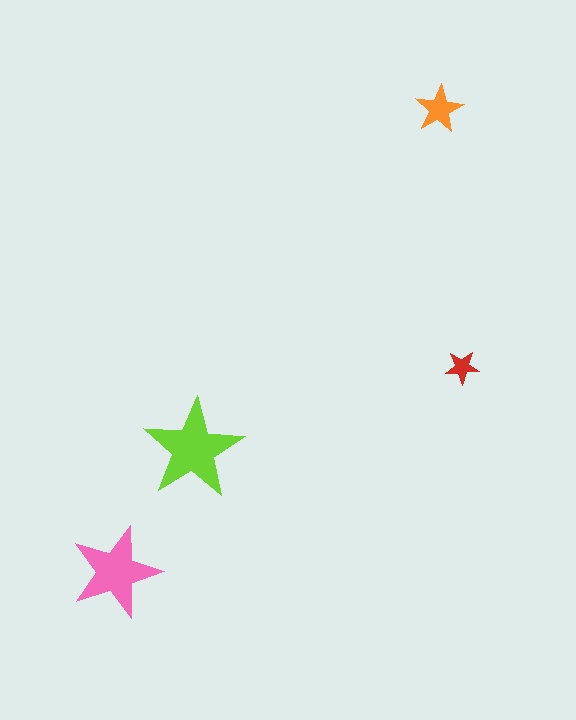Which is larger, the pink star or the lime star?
The lime one.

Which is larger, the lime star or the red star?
The lime one.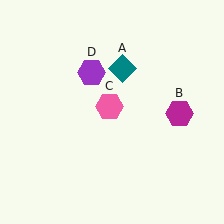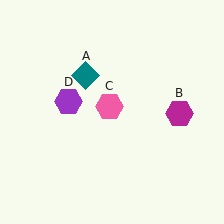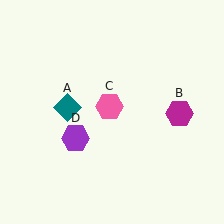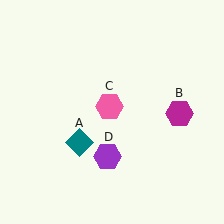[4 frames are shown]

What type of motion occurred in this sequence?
The teal diamond (object A), purple hexagon (object D) rotated counterclockwise around the center of the scene.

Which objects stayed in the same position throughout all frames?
Magenta hexagon (object B) and pink hexagon (object C) remained stationary.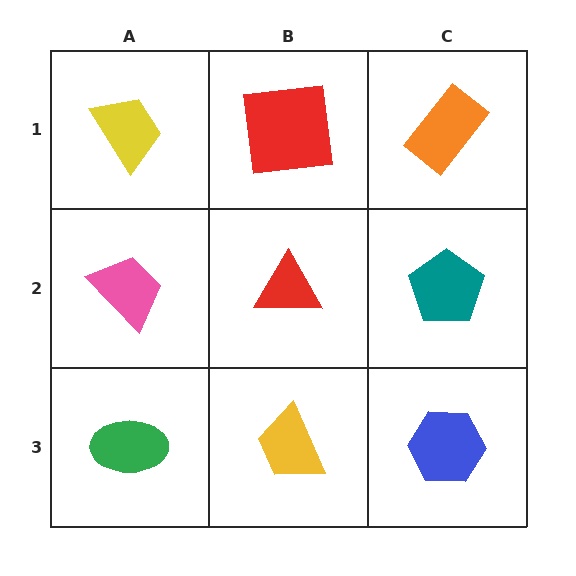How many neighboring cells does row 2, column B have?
4.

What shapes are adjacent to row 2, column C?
An orange rectangle (row 1, column C), a blue hexagon (row 3, column C), a red triangle (row 2, column B).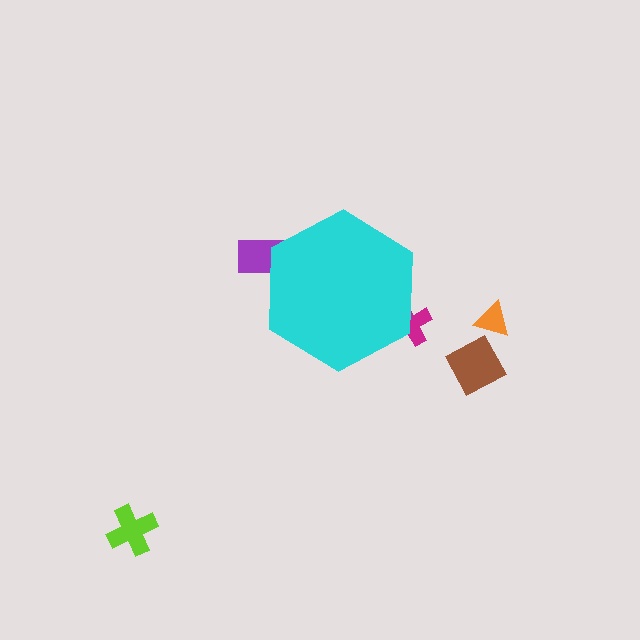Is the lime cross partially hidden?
No, the lime cross is fully visible.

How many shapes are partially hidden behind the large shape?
2 shapes are partially hidden.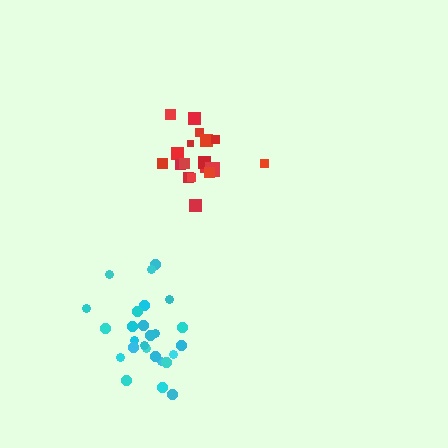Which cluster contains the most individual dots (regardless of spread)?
Cyan (26).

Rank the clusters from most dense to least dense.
cyan, red.